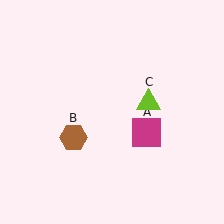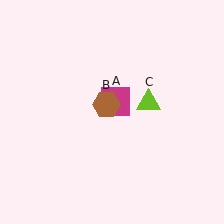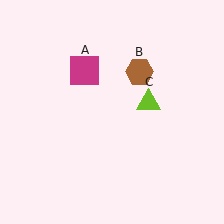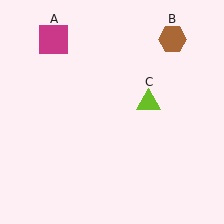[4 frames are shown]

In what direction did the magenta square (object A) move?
The magenta square (object A) moved up and to the left.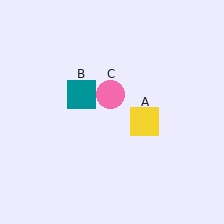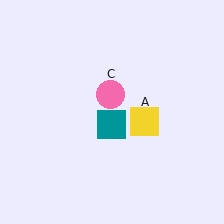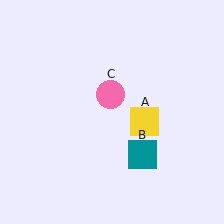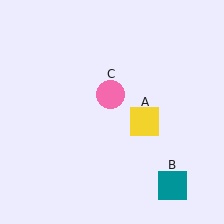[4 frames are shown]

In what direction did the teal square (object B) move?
The teal square (object B) moved down and to the right.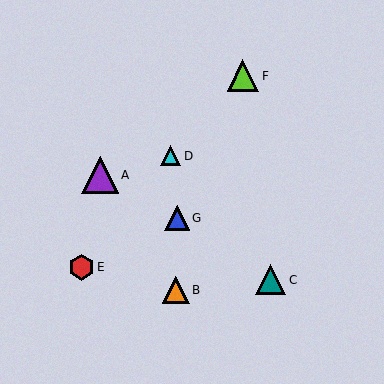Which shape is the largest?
The purple triangle (labeled A) is the largest.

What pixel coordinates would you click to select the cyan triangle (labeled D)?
Click at (171, 156) to select the cyan triangle D.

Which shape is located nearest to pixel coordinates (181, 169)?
The cyan triangle (labeled D) at (171, 156) is nearest to that location.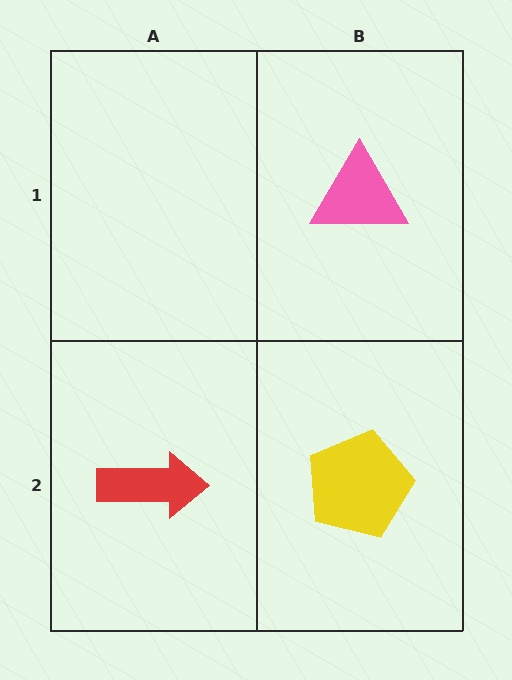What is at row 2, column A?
A red arrow.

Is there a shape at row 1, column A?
No, that cell is empty.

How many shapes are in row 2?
2 shapes.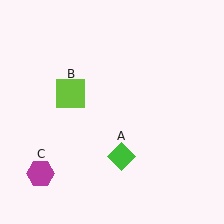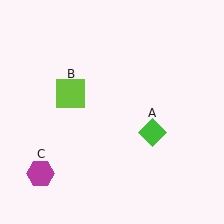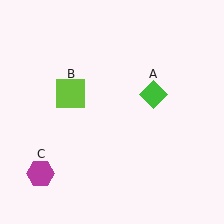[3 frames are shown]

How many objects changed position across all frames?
1 object changed position: green diamond (object A).